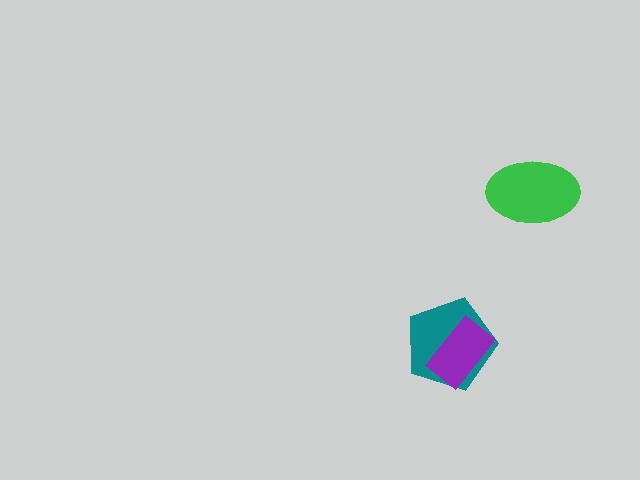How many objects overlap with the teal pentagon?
1 object overlaps with the teal pentagon.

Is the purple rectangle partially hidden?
No, no other shape covers it.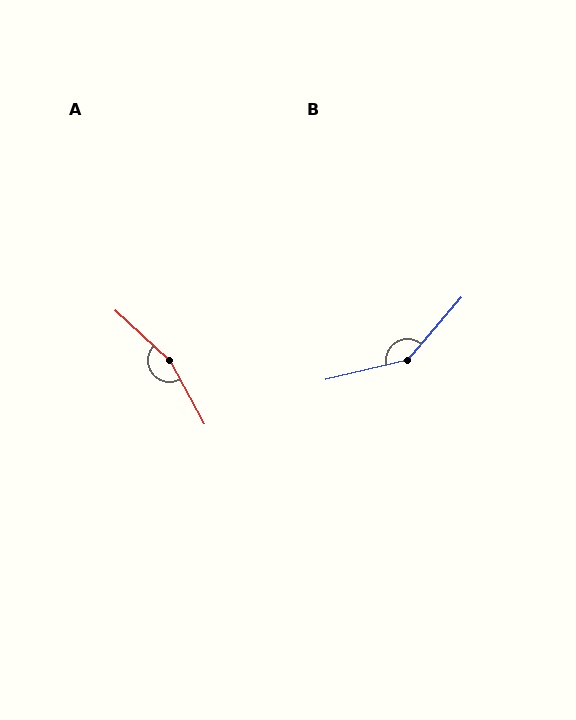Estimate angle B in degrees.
Approximately 144 degrees.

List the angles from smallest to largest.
B (144°), A (161°).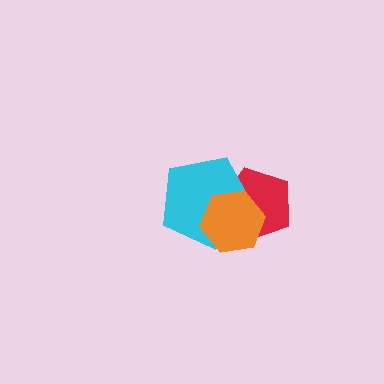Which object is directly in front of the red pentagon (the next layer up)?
The cyan pentagon is directly in front of the red pentagon.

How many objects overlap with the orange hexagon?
2 objects overlap with the orange hexagon.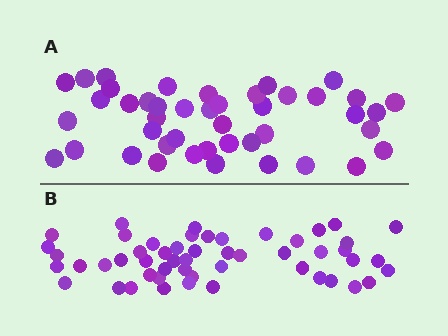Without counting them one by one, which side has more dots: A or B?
Region B (the bottom region) has more dots.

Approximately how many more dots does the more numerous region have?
Region B has roughly 8 or so more dots than region A.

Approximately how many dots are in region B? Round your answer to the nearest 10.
About 50 dots. (The exact count is 52, which rounds to 50.)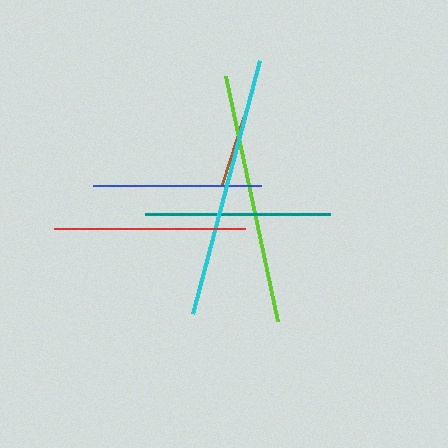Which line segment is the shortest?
The brown line is the shortest at approximately 72 pixels.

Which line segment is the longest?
The cyan line is the longest at approximately 262 pixels.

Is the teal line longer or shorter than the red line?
The red line is longer than the teal line.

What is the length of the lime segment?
The lime segment is approximately 250 pixels long.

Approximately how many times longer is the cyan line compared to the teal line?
The cyan line is approximately 1.4 times the length of the teal line.